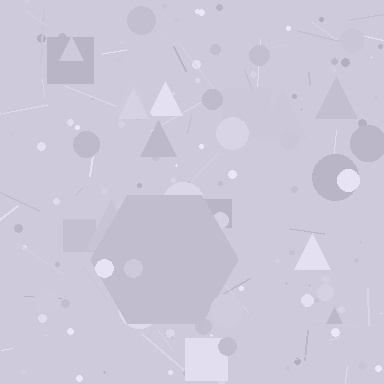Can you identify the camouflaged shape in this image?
The camouflaged shape is a hexagon.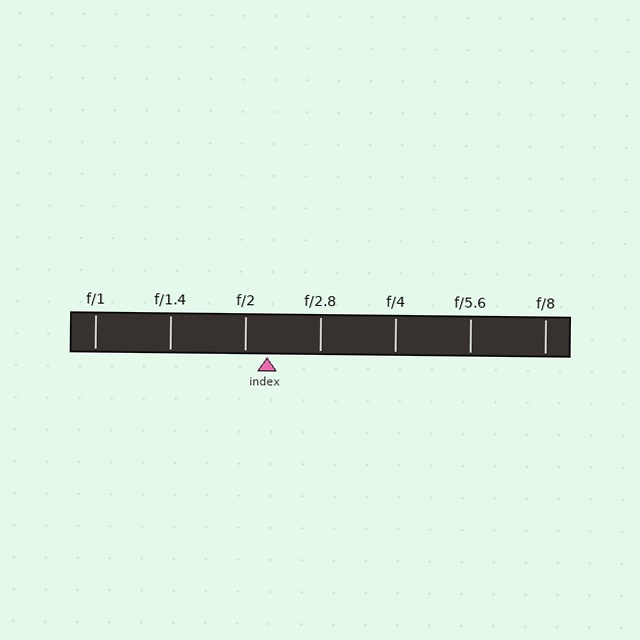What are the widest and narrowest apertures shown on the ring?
The widest aperture shown is f/1 and the narrowest is f/8.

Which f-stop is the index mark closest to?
The index mark is closest to f/2.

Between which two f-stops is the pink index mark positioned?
The index mark is between f/2 and f/2.8.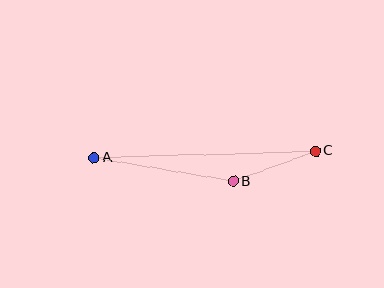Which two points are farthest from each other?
Points A and C are farthest from each other.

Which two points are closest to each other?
Points B and C are closest to each other.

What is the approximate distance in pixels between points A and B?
The distance between A and B is approximately 141 pixels.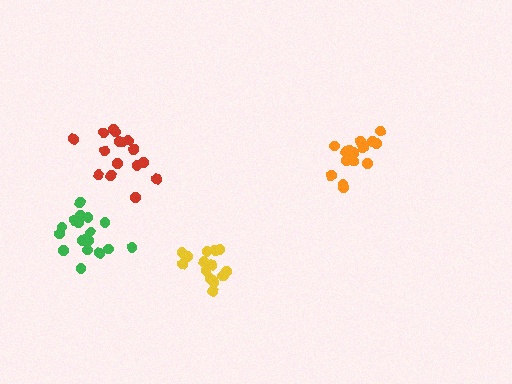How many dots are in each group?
Group 1: 18 dots, Group 2: 16 dots, Group 3: 16 dots, Group 4: 17 dots (67 total).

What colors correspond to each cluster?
The clusters are colored: green, red, yellow, orange.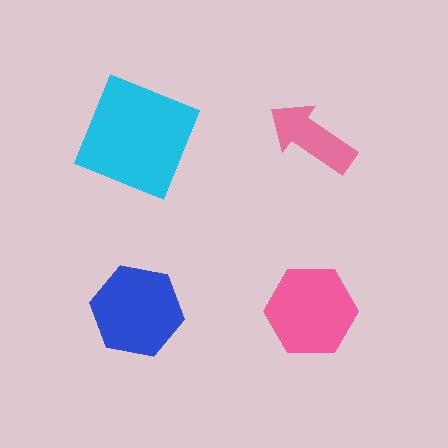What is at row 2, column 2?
A pink hexagon.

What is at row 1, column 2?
A pink arrow.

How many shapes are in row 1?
2 shapes.